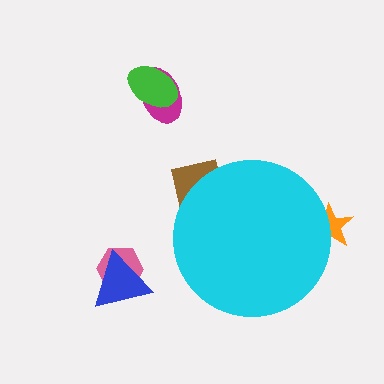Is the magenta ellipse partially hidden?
No, the magenta ellipse is fully visible.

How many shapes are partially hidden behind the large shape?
2 shapes are partially hidden.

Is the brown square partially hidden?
Yes, the brown square is partially hidden behind the cyan circle.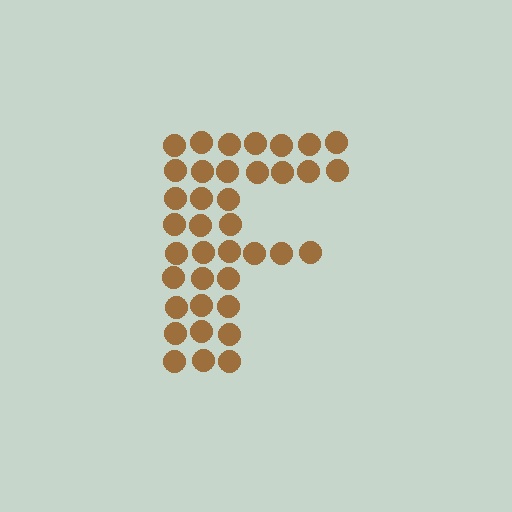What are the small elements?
The small elements are circles.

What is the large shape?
The large shape is the letter F.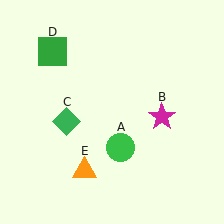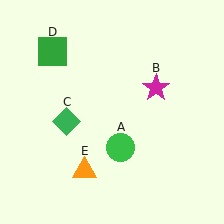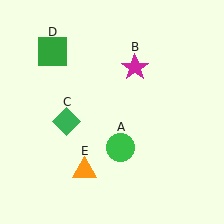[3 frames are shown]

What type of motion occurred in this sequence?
The magenta star (object B) rotated counterclockwise around the center of the scene.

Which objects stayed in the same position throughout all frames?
Green circle (object A) and green diamond (object C) and green square (object D) and orange triangle (object E) remained stationary.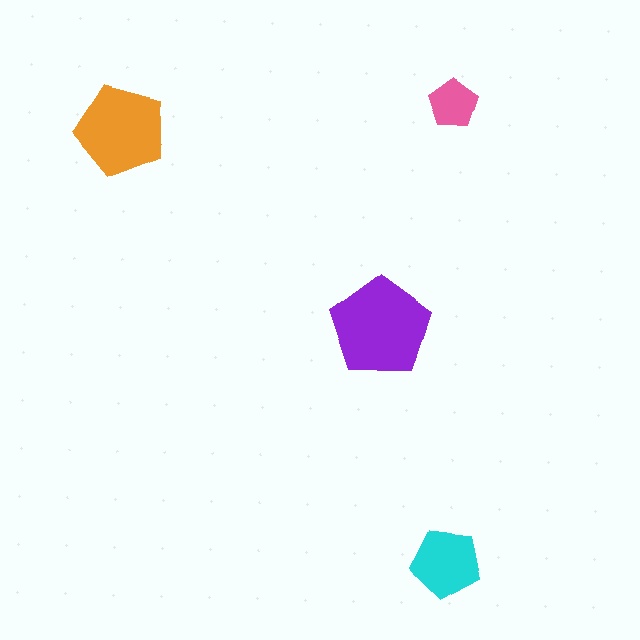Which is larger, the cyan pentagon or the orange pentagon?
The orange one.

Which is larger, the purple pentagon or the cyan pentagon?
The purple one.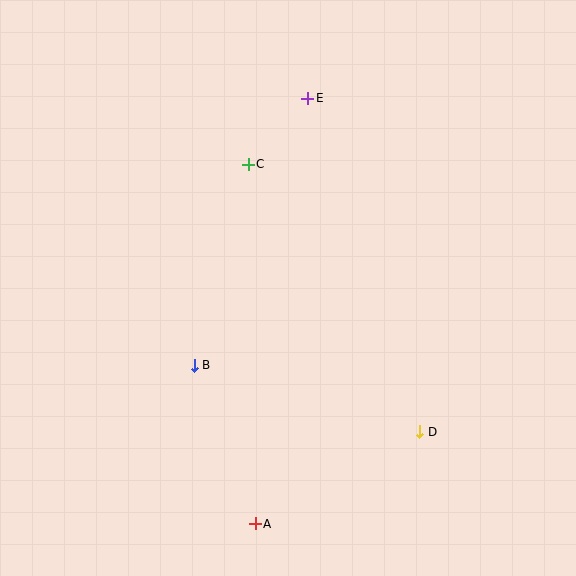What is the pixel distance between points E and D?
The distance between E and D is 352 pixels.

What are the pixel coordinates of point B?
Point B is at (194, 365).